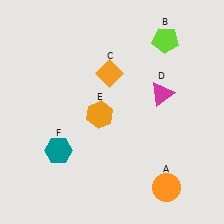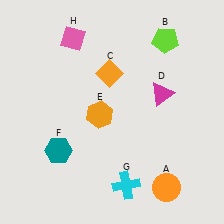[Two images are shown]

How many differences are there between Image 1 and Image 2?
There are 2 differences between the two images.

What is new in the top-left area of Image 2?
A pink diamond (H) was added in the top-left area of Image 2.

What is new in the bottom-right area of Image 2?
A cyan cross (G) was added in the bottom-right area of Image 2.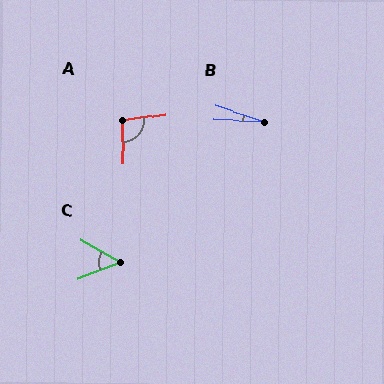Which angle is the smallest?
B, at approximately 16 degrees.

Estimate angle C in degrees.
Approximately 50 degrees.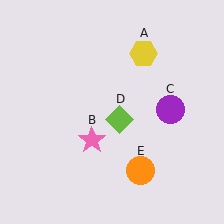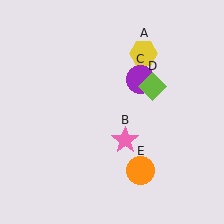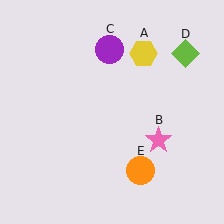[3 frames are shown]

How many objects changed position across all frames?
3 objects changed position: pink star (object B), purple circle (object C), lime diamond (object D).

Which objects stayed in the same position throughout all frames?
Yellow hexagon (object A) and orange circle (object E) remained stationary.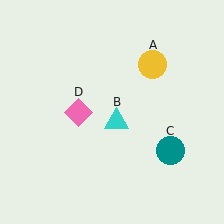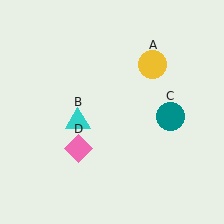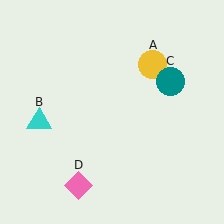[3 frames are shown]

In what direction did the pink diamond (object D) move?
The pink diamond (object D) moved down.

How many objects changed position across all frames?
3 objects changed position: cyan triangle (object B), teal circle (object C), pink diamond (object D).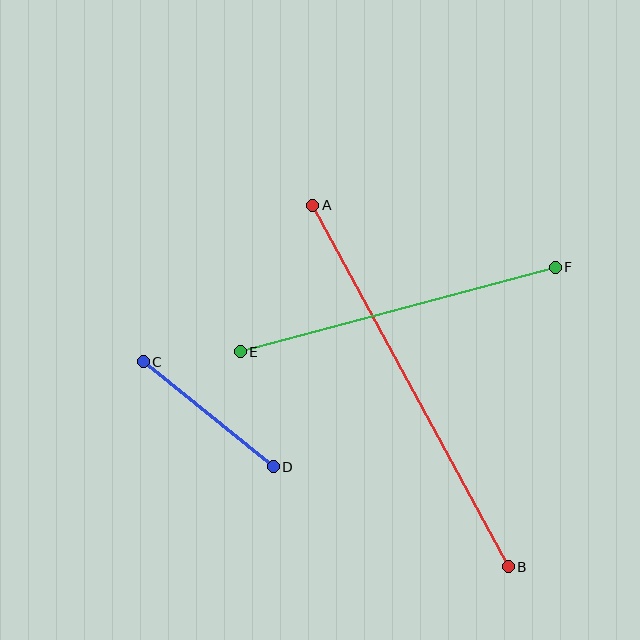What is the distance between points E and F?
The distance is approximately 326 pixels.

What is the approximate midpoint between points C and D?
The midpoint is at approximately (208, 414) pixels.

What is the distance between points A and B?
The distance is approximately 411 pixels.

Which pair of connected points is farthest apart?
Points A and B are farthest apart.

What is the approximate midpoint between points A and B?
The midpoint is at approximately (411, 386) pixels.